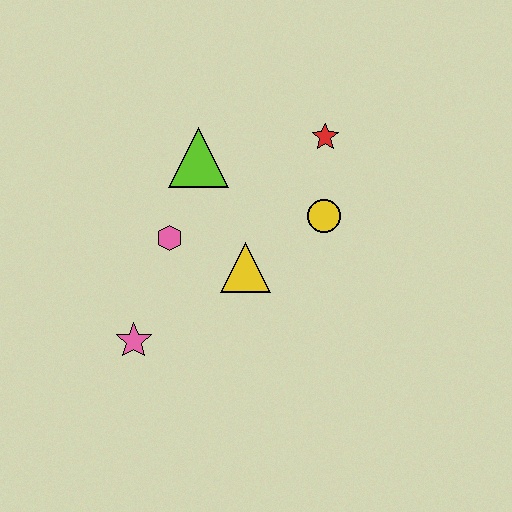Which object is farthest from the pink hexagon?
The red star is farthest from the pink hexagon.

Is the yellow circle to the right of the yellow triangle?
Yes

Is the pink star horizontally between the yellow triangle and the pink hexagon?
No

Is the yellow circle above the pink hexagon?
Yes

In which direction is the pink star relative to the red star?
The pink star is below the red star.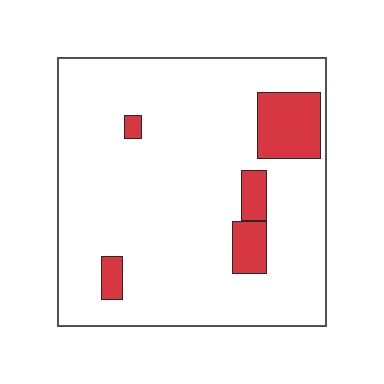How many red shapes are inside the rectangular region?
5.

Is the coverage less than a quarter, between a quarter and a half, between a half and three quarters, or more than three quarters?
Less than a quarter.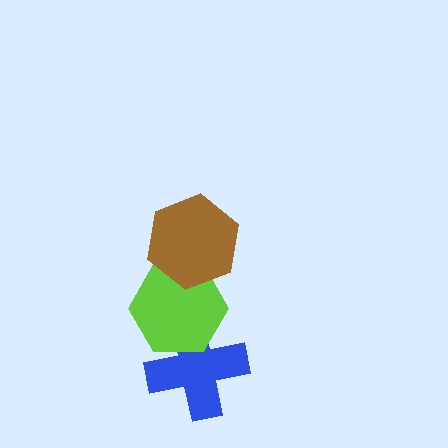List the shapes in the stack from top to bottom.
From top to bottom: the brown hexagon, the lime hexagon, the blue cross.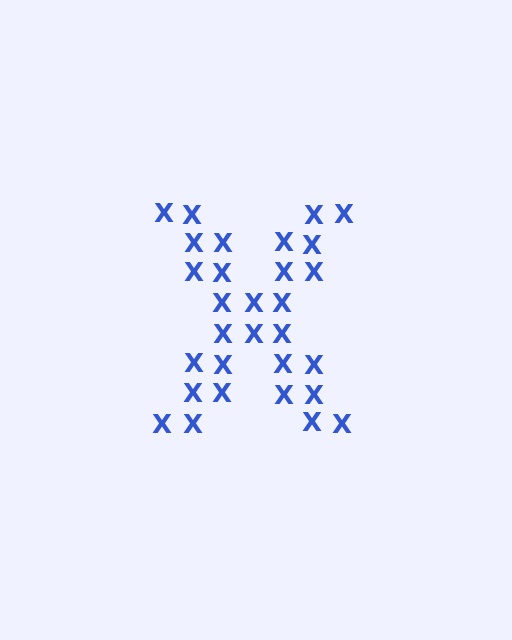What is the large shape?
The large shape is the letter X.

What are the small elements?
The small elements are letter X's.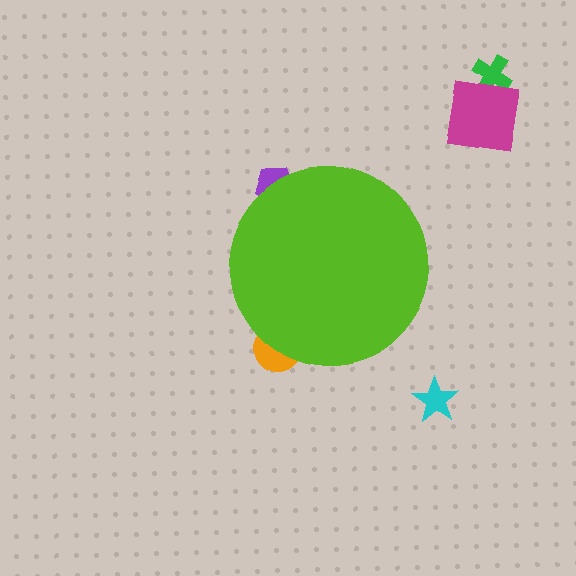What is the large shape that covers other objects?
A lime circle.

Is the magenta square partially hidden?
No, the magenta square is fully visible.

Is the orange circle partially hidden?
Yes, the orange circle is partially hidden behind the lime circle.